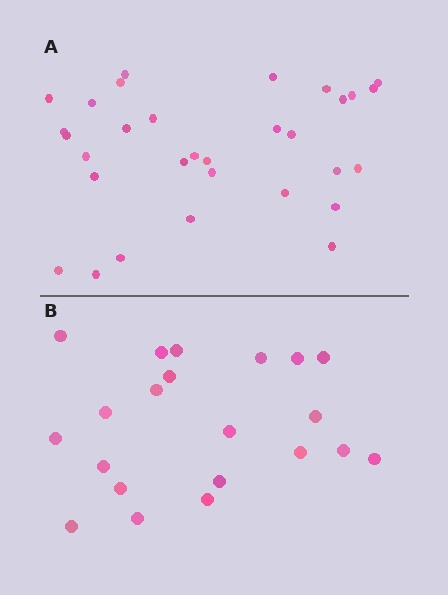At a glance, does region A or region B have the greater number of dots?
Region A (the top region) has more dots.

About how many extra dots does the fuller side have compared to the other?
Region A has roughly 10 or so more dots than region B.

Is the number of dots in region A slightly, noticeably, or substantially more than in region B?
Region A has substantially more. The ratio is roughly 1.5 to 1.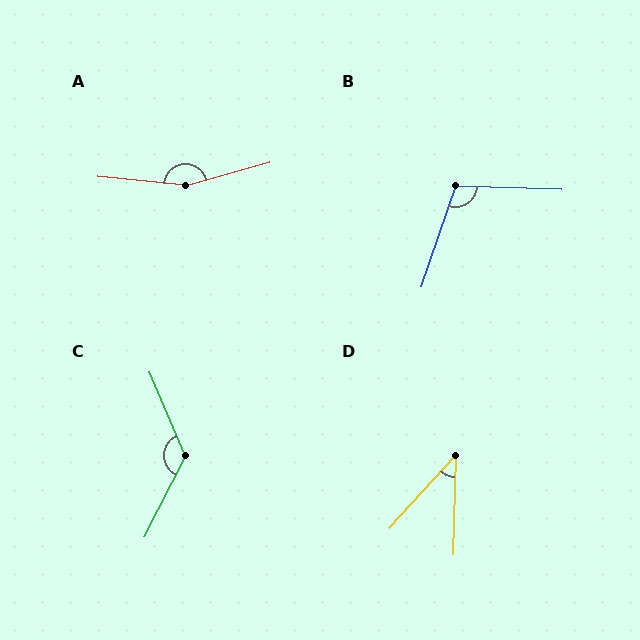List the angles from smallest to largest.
D (41°), B (107°), C (130°), A (159°).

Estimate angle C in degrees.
Approximately 130 degrees.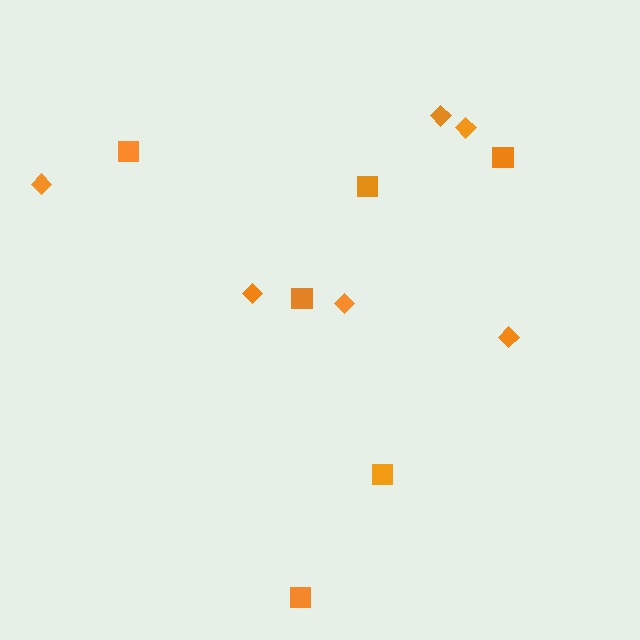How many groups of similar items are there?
There are 2 groups: one group of diamonds (6) and one group of squares (6).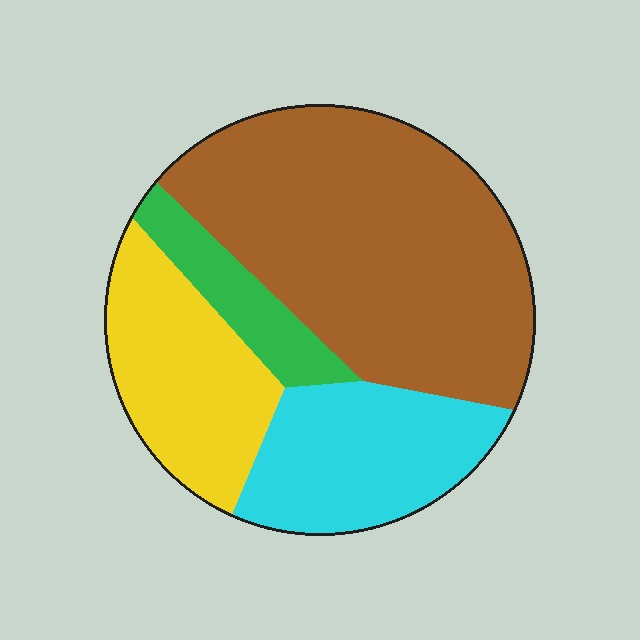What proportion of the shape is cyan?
Cyan covers about 20% of the shape.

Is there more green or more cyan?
Cyan.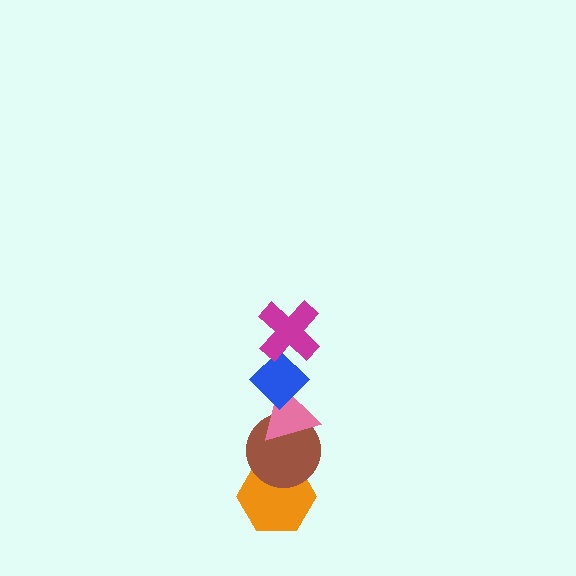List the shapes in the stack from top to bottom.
From top to bottom: the magenta cross, the blue diamond, the pink triangle, the brown circle, the orange hexagon.